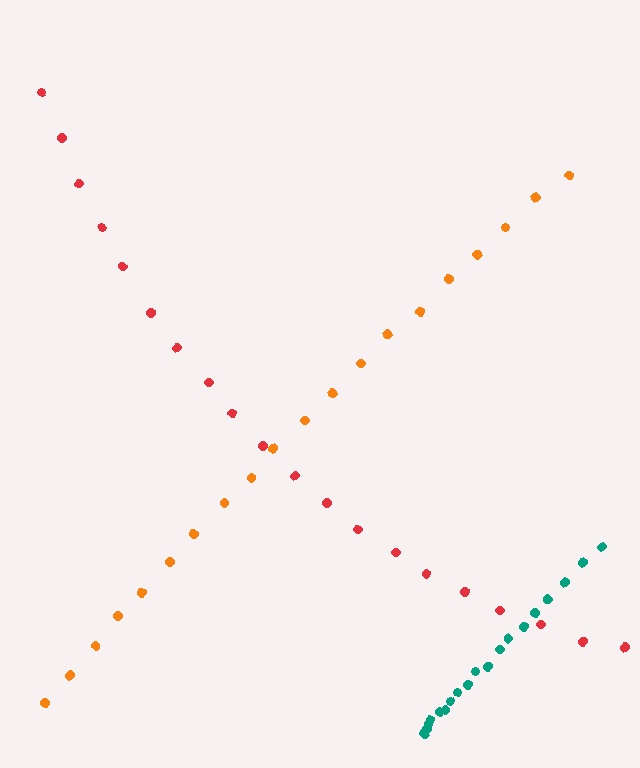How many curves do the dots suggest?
There are 3 distinct paths.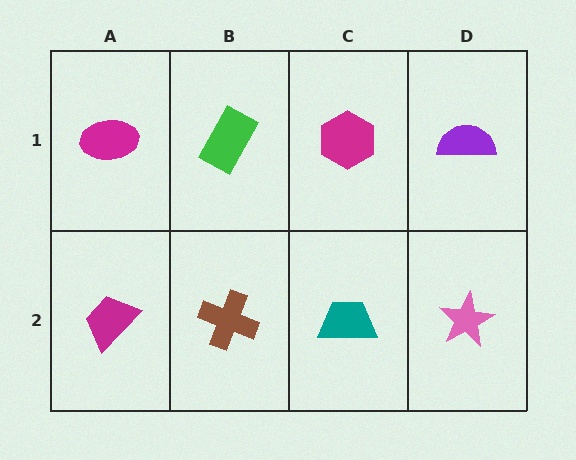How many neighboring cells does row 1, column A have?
2.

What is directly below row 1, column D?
A pink star.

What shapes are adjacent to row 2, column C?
A magenta hexagon (row 1, column C), a brown cross (row 2, column B), a pink star (row 2, column D).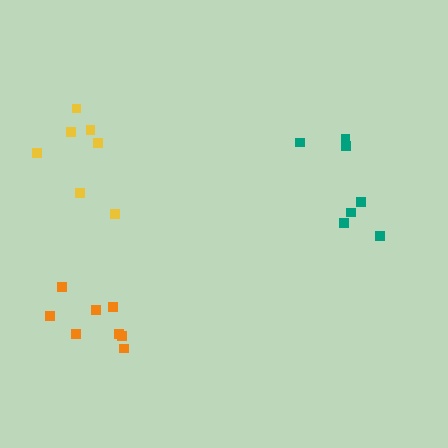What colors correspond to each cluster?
The clusters are colored: orange, teal, yellow.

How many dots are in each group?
Group 1: 8 dots, Group 2: 7 dots, Group 3: 7 dots (22 total).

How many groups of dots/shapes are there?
There are 3 groups.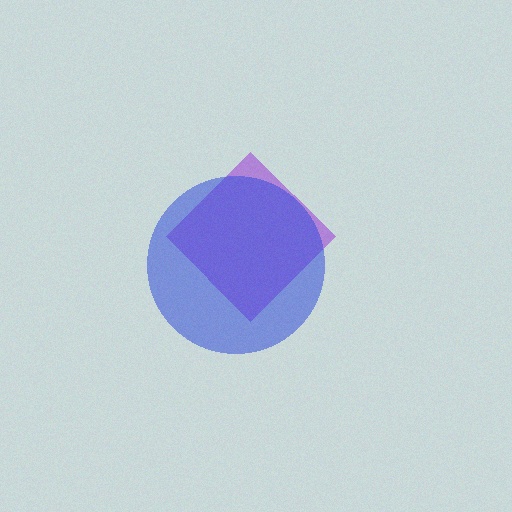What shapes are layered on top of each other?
The layered shapes are: a purple diamond, a blue circle.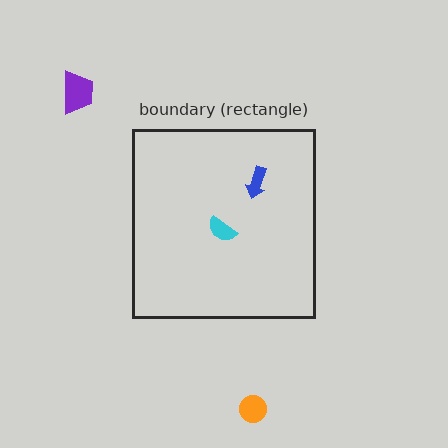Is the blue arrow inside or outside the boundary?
Inside.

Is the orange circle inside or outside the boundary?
Outside.